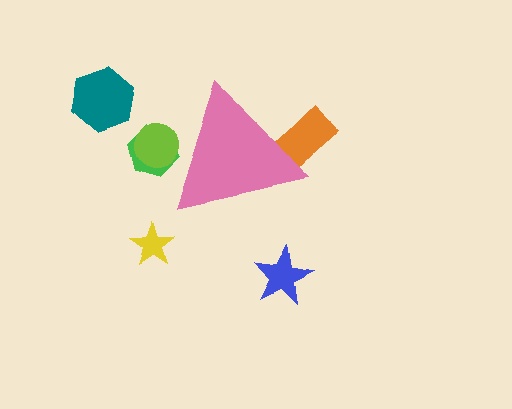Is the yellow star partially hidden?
No, the yellow star is fully visible.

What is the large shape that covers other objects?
A pink triangle.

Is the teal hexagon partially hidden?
No, the teal hexagon is fully visible.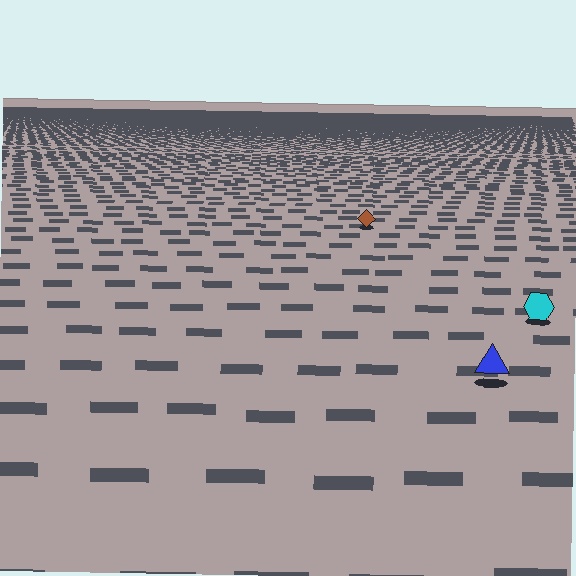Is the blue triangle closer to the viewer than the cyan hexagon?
Yes. The blue triangle is closer — you can tell from the texture gradient: the ground texture is coarser near it.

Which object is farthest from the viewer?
The brown diamond is farthest from the viewer. It appears smaller and the ground texture around it is denser.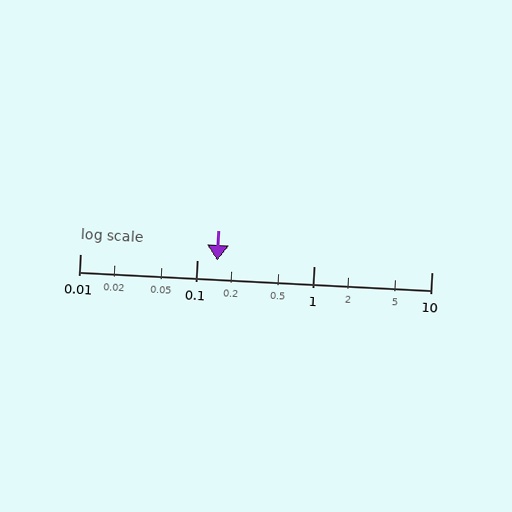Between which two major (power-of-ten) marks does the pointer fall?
The pointer is between 0.1 and 1.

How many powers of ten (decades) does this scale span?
The scale spans 3 decades, from 0.01 to 10.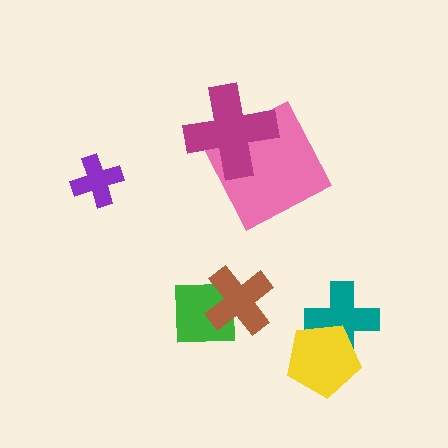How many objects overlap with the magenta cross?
1 object overlaps with the magenta cross.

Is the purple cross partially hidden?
No, no other shape covers it.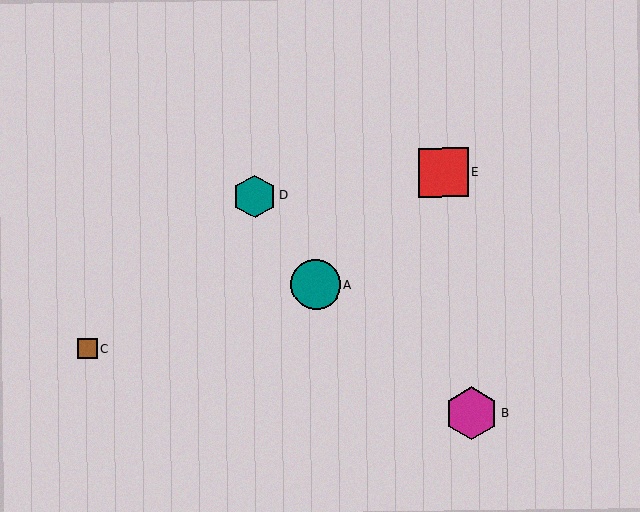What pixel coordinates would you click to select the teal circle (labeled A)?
Click at (316, 285) to select the teal circle A.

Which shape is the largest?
The magenta hexagon (labeled B) is the largest.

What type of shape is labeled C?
Shape C is a brown square.